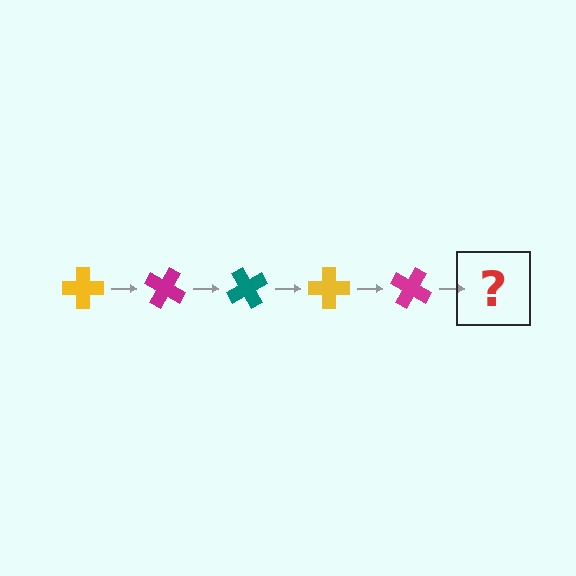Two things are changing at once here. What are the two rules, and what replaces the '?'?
The two rules are that it rotates 30 degrees each step and the color cycles through yellow, magenta, and teal. The '?' should be a teal cross, rotated 150 degrees from the start.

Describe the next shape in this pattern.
It should be a teal cross, rotated 150 degrees from the start.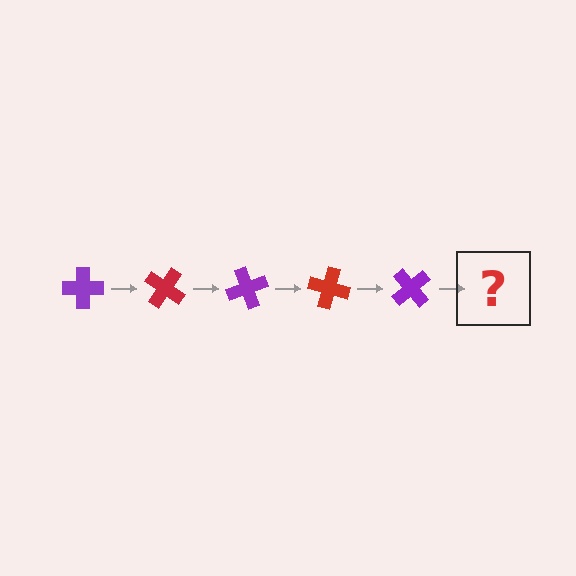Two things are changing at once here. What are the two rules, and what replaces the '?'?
The two rules are that it rotates 35 degrees each step and the color cycles through purple and red. The '?' should be a red cross, rotated 175 degrees from the start.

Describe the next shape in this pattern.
It should be a red cross, rotated 175 degrees from the start.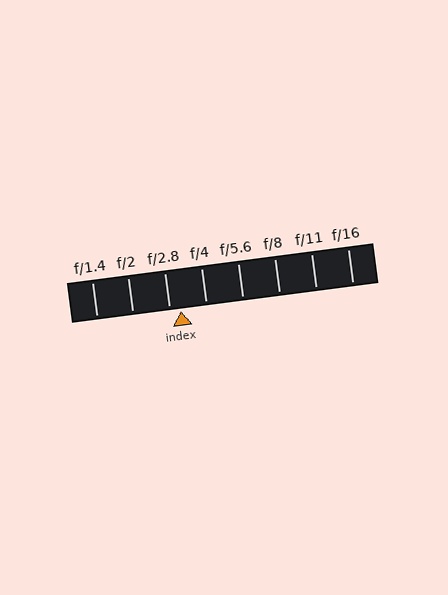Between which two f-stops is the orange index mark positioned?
The index mark is between f/2.8 and f/4.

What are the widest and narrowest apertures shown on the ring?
The widest aperture shown is f/1.4 and the narrowest is f/16.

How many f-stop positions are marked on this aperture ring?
There are 8 f-stop positions marked.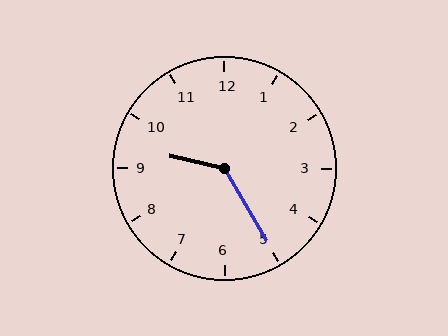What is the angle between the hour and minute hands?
Approximately 132 degrees.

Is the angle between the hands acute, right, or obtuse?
It is obtuse.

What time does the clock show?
9:25.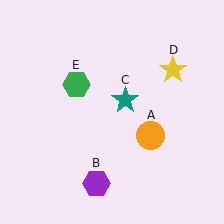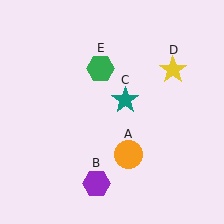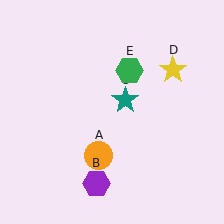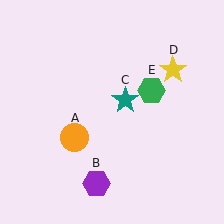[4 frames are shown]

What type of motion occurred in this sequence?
The orange circle (object A), green hexagon (object E) rotated clockwise around the center of the scene.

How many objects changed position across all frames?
2 objects changed position: orange circle (object A), green hexagon (object E).